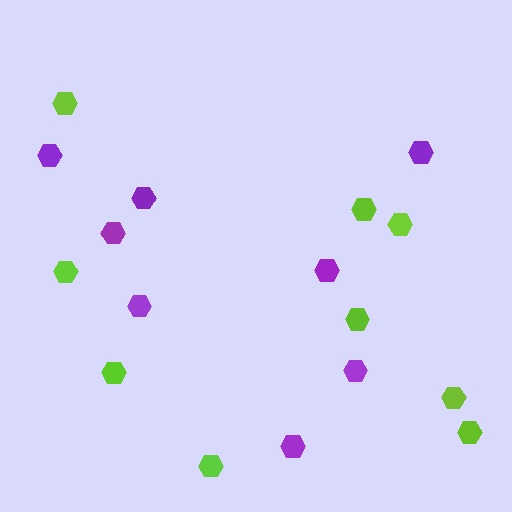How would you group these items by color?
There are 2 groups: one group of purple hexagons (8) and one group of lime hexagons (9).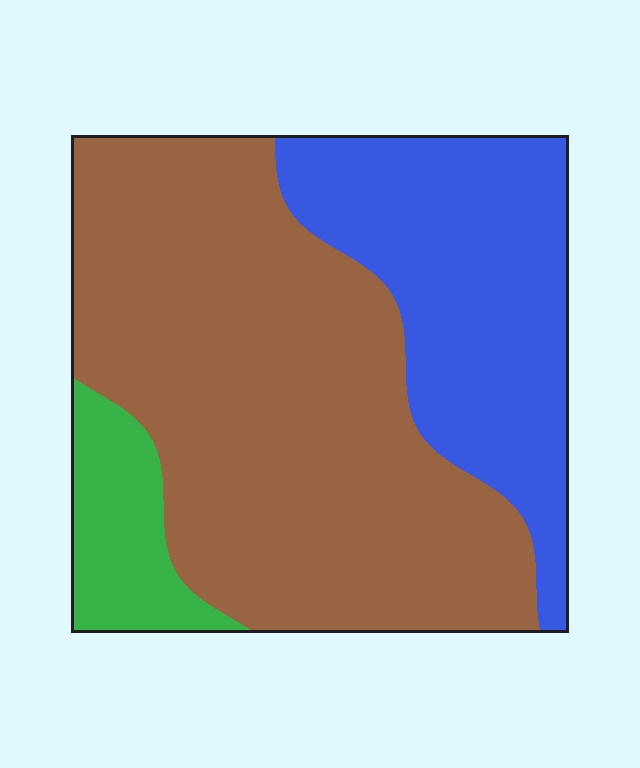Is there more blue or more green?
Blue.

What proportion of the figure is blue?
Blue covers around 30% of the figure.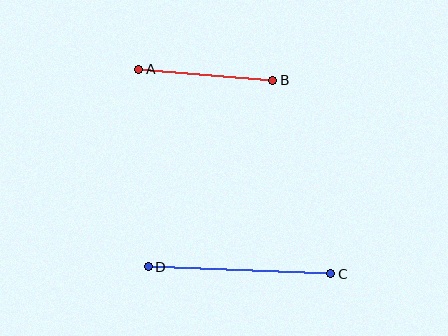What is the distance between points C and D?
The distance is approximately 183 pixels.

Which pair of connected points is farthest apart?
Points C and D are farthest apart.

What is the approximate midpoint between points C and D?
The midpoint is at approximately (239, 270) pixels.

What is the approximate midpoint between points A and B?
The midpoint is at approximately (206, 75) pixels.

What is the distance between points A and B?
The distance is approximately 134 pixels.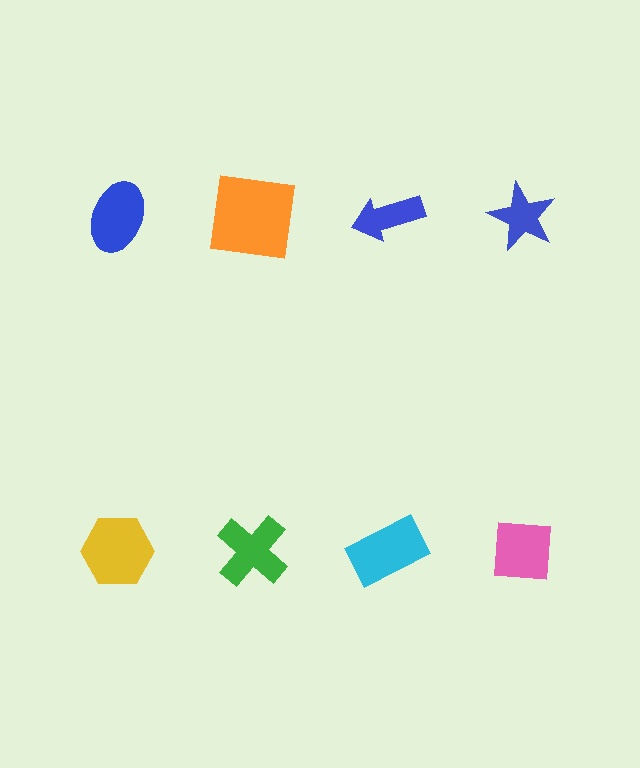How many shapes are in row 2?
4 shapes.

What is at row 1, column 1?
A blue ellipse.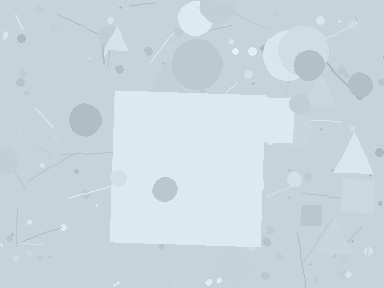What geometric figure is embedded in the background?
A square is embedded in the background.